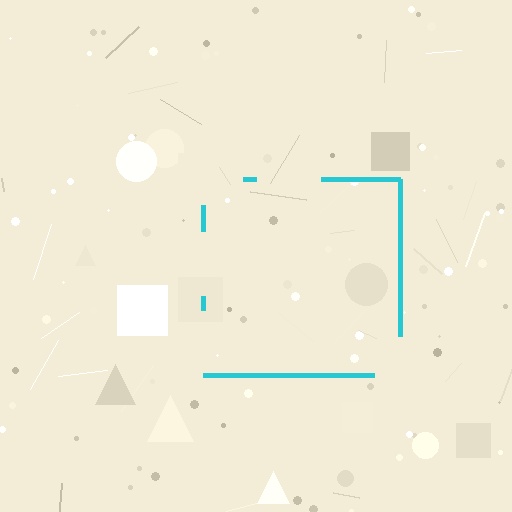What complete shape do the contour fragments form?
The contour fragments form a square.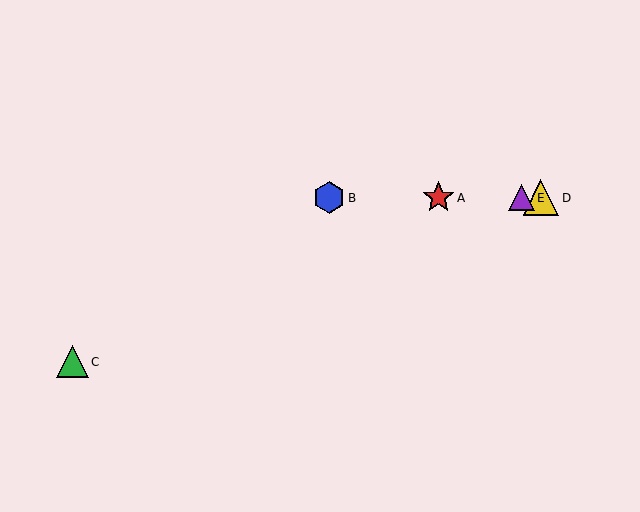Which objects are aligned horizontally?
Objects A, B, D, E are aligned horizontally.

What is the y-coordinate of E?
Object E is at y≈198.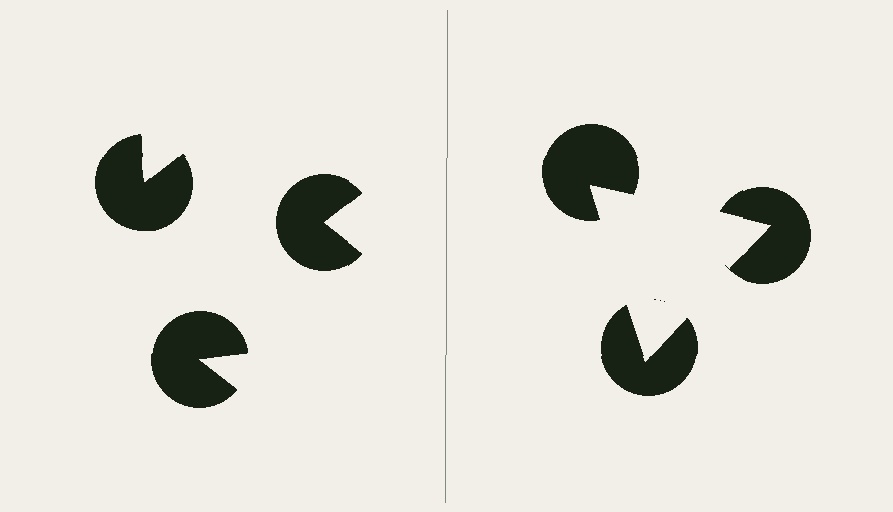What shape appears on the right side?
An illusory triangle.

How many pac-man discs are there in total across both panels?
6 — 3 on each side.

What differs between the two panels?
The pac-man discs are positioned identically on both sides; only the wedge orientations differ. On the right they align to a triangle; on the left they are misaligned.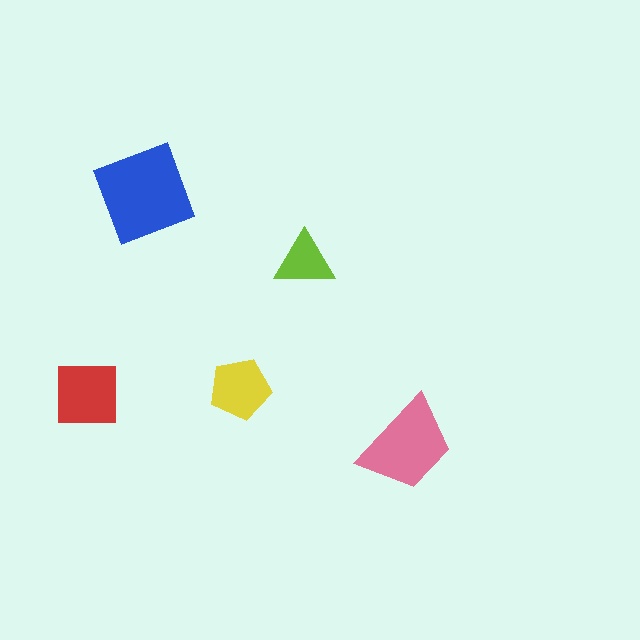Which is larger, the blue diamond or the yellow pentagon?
The blue diamond.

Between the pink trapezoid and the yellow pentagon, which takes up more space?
The pink trapezoid.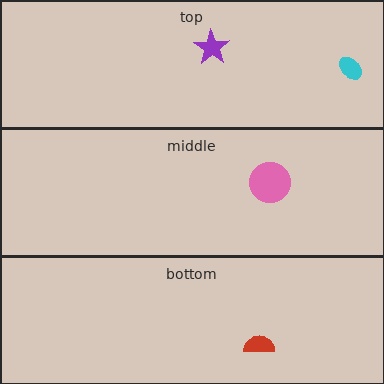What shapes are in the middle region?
The pink circle.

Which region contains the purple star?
The top region.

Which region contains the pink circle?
The middle region.